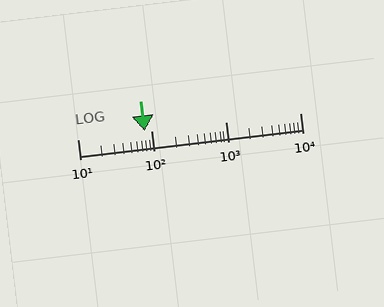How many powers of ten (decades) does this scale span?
The scale spans 3 decades, from 10 to 10000.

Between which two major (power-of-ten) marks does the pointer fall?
The pointer is between 10 and 100.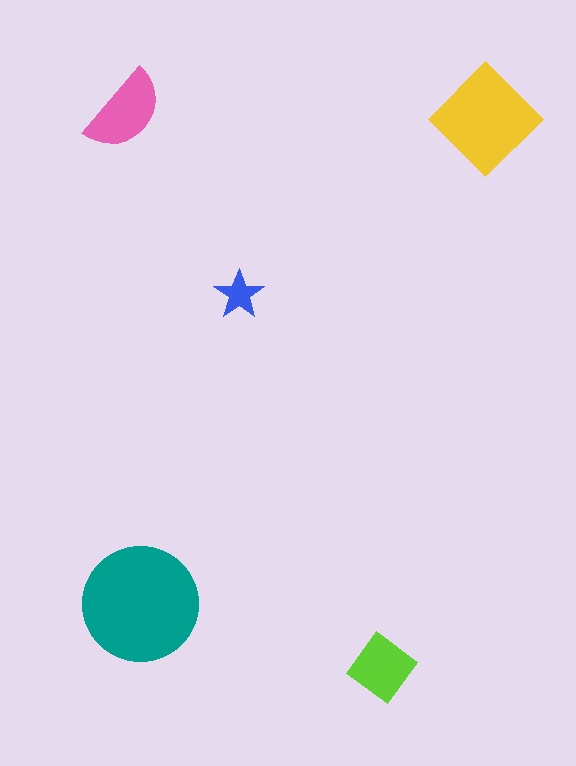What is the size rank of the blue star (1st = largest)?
5th.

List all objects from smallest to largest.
The blue star, the lime diamond, the pink semicircle, the yellow diamond, the teal circle.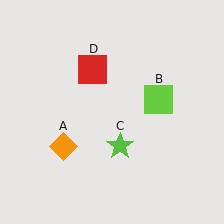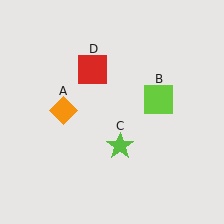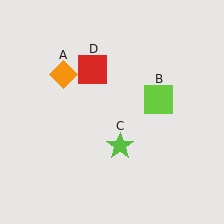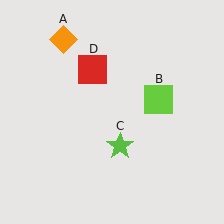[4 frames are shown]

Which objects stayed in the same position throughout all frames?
Lime square (object B) and lime star (object C) and red square (object D) remained stationary.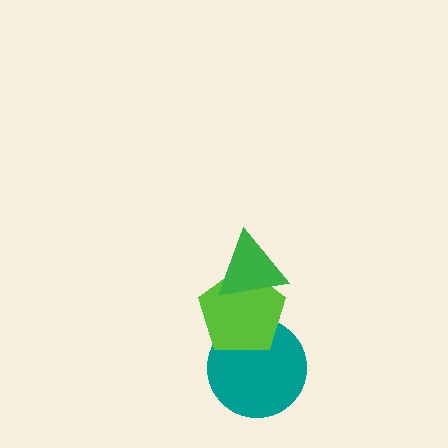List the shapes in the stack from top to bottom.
From top to bottom: the green triangle, the lime pentagon, the teal circle.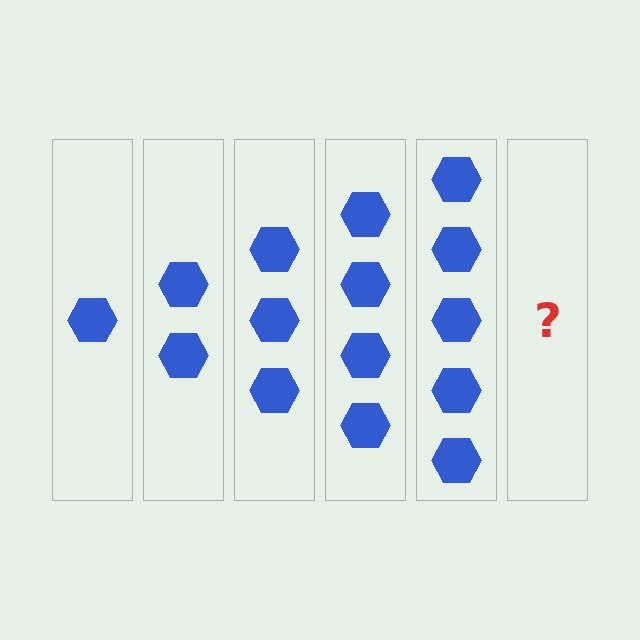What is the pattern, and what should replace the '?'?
The pattern is that each step adds one more hexagon. The '?' should be 6 hexagons.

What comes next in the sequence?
The next element should be 6 hexagons.